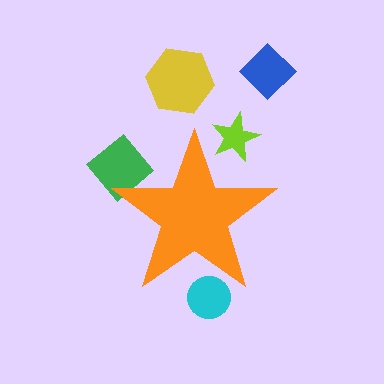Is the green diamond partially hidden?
Yes, the green diamond is partially hidden behind the orange star.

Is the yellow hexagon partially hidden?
No, the yellow hexagon is fully visible.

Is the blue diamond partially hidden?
No, the blue diamond is fully visible.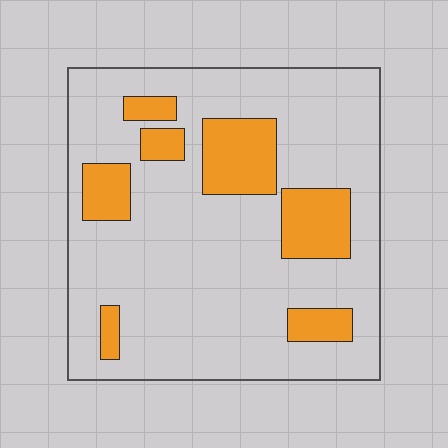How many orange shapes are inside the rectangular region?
7.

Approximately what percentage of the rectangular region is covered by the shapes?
Approximately 20%.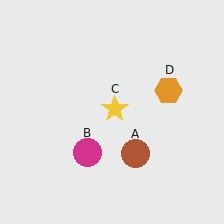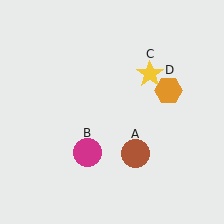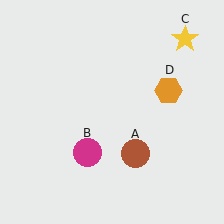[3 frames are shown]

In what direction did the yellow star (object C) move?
The yellow star (object C) moved up and to the right.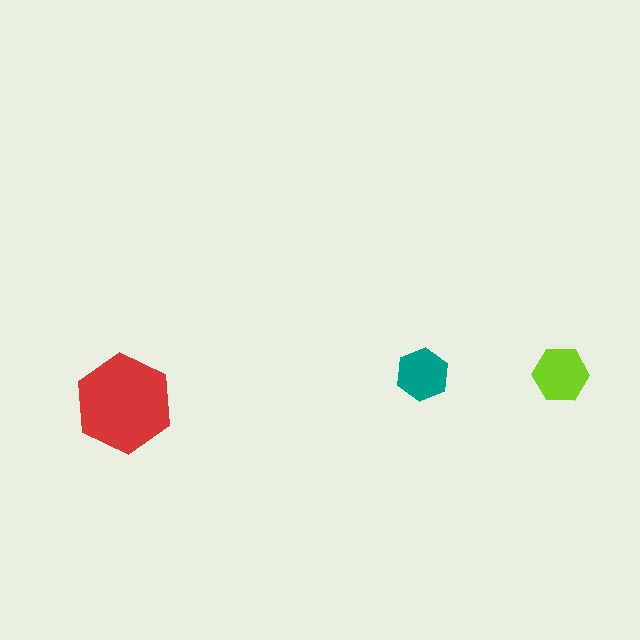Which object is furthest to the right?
The lime hexagon is rightmost.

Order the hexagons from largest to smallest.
the red one, the lime one, the teal one.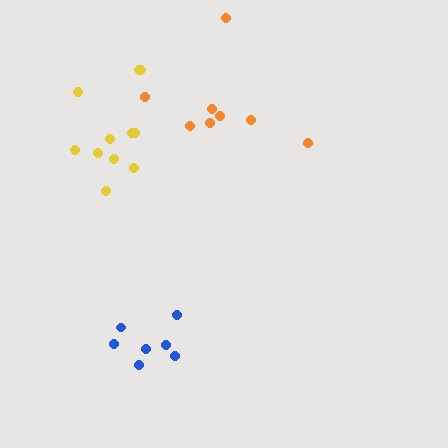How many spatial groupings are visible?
There are 3 spatial groupings.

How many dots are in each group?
Group 1: 11 dots, Group 2: 7 dots, Group 3: 8 dots (26 total).